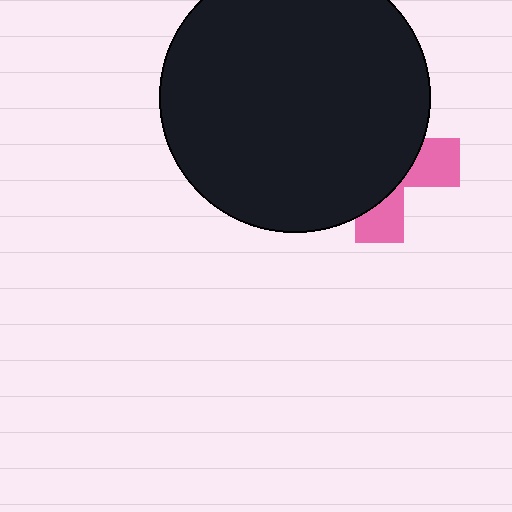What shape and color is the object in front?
The object in front is a black circle.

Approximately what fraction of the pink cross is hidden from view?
Roughly 68% of the pink cross is hidden behind the black circle.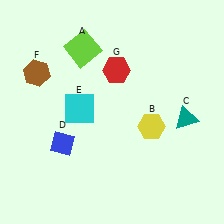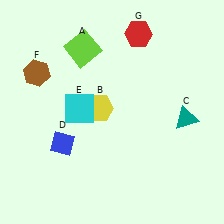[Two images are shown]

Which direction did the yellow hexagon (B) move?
The yellow hexagon (B) moved left.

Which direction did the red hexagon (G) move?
The red hexagon (G) moved up.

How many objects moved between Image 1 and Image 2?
2 objects moved between the two images.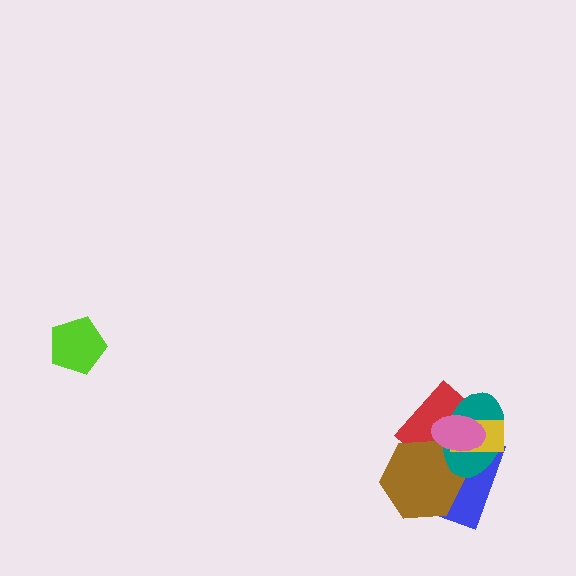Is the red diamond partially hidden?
Yes, it is partially covered by another shape.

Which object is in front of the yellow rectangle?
The pink ellipse is in front of the yellow rectangle.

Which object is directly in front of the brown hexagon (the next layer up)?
The teal ellipse is directly in front of the brown hexagon.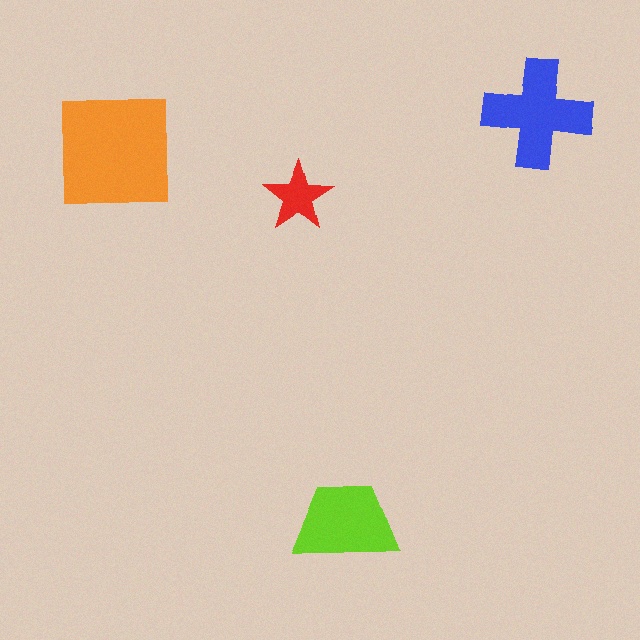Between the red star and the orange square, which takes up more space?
The orange square.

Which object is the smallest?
The red star.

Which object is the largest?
The orange square.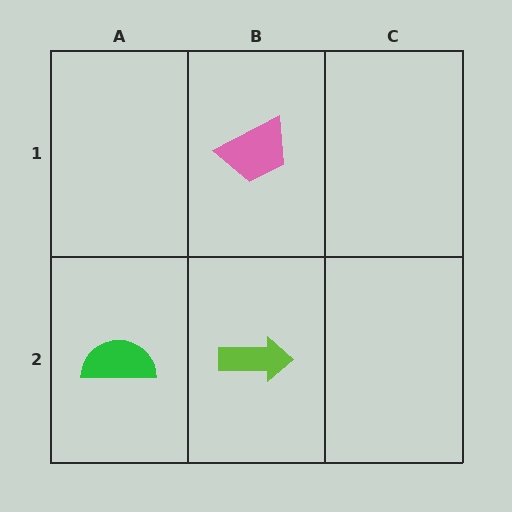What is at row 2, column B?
A lime arrow.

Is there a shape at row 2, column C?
No, that cell is empty.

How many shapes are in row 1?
1 shape.